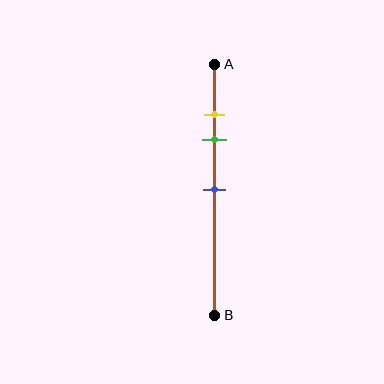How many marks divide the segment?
There are 3 marks dividing the segment.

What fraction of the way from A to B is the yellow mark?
The yellow mark is approximately 20% (0.2) of the way from A to B.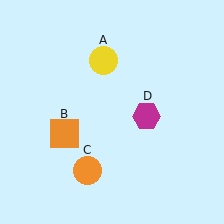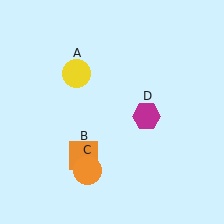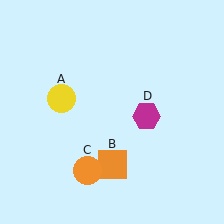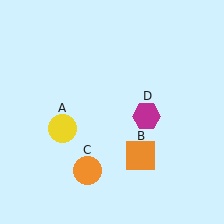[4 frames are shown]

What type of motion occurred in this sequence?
The yellow circle (object A), orange square (object B) rotated counterclockwise around the center of the scene.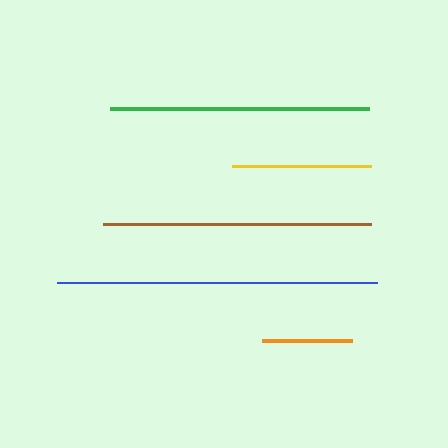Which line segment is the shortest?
The orange line is the shortest at approximately 90 pixels.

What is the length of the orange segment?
The orange segment is approximately 90 pixels long.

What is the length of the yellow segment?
The yellow segment is approximately 139 pixels long.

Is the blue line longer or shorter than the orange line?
The blue line is longer than the orange line.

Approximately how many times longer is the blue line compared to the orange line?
The blue line is approximately 3.6 times the length of the orange line.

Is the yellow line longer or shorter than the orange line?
The yellow line is longer than the orange line.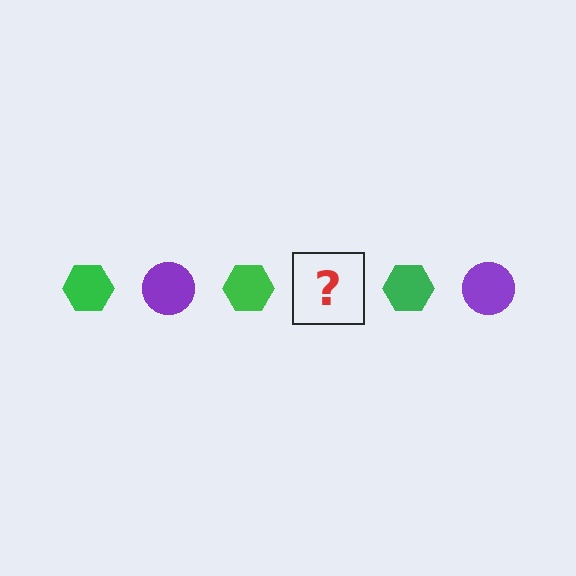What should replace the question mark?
The question mark should be replaced with a purple circle.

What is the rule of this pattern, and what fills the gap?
The rule is that the pattern alternates between green hexagon and purple circle. The gap should be filled with a purple circle.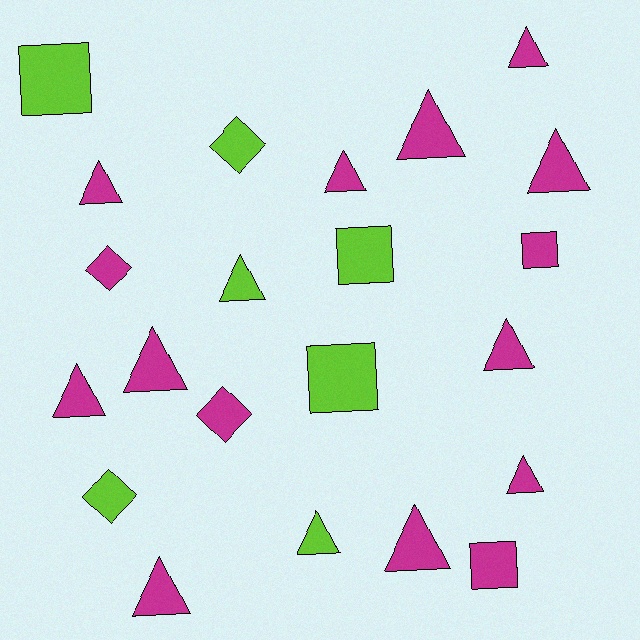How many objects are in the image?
There are 22 objects.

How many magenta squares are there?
There are 2 magenta squares.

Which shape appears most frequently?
Triangle, with 13 objects.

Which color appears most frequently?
Magenta, with 15 objects.